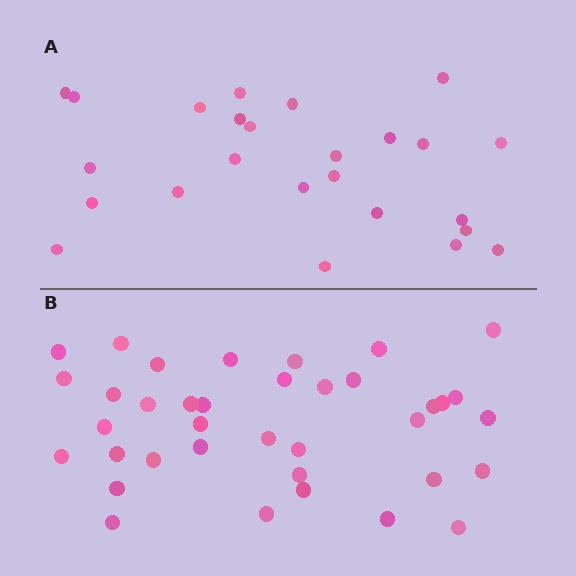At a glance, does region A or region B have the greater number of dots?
Region B (the bottom region) has more dots.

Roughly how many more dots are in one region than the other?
Region B has roughly 12 or so more dots than region A.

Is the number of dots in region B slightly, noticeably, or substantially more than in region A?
Region B has substantially more. The ratio is roughly 1.5 to 1.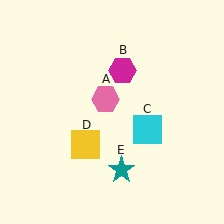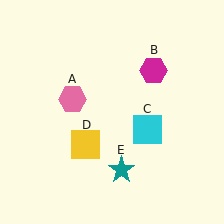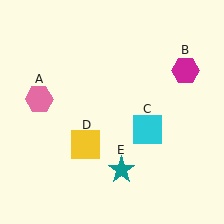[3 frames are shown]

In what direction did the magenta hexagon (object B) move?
The magenta hexagon (object B) moved right.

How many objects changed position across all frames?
2 objects changed position: pink hexagon (object A), magenta hexagon (object B).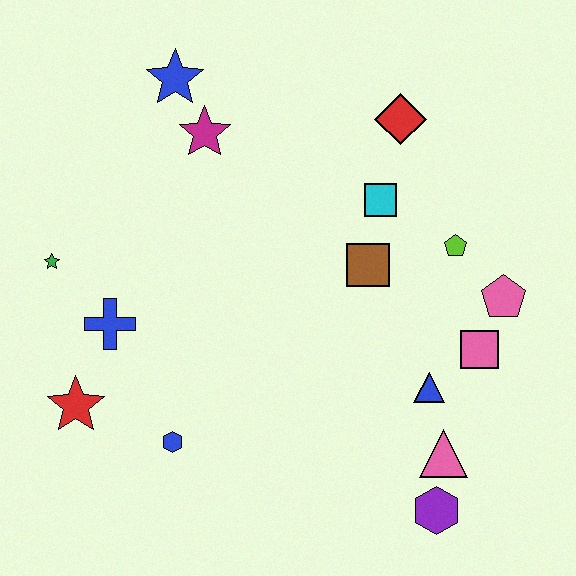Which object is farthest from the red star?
The pink pentagon is farthest from the red star.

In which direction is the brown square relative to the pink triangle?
The brown square is above the pink triangle.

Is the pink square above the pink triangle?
Yes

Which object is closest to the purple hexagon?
The pink triangle is closest to the purple hexagon.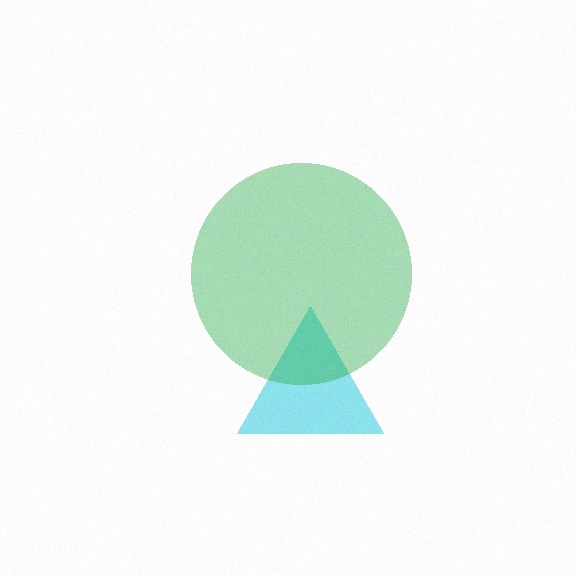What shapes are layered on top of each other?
The layered shapes are: a cyan triangle, a green circle.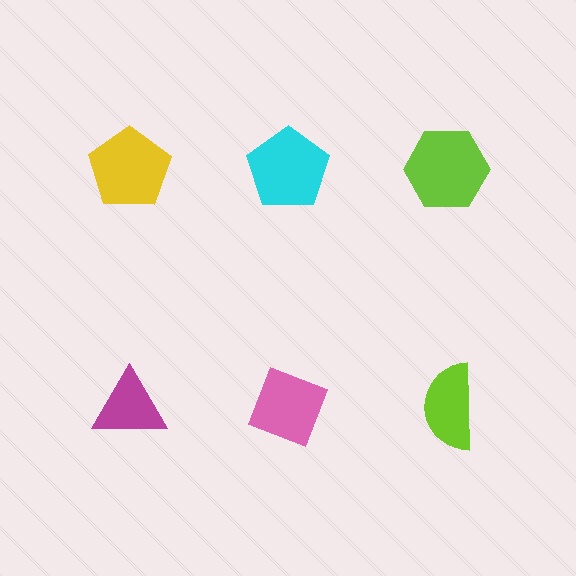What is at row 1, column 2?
A cyan pentagon.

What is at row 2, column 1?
A magenta triangle.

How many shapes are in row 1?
3 shapes.